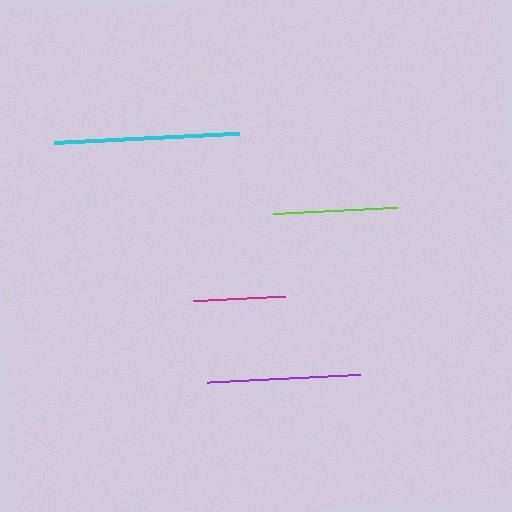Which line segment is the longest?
The cyan line is the longest at approximately 185 pixels.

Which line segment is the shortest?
The magenta line is the shortest at approximately 92 pixels.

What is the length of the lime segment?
The lime segment is approximately 124 pixels long.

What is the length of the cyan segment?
The cyan segment is approximately 185 pixels long.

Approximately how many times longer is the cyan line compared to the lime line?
The cyan line is approximately 1.5 times the length of the lime line.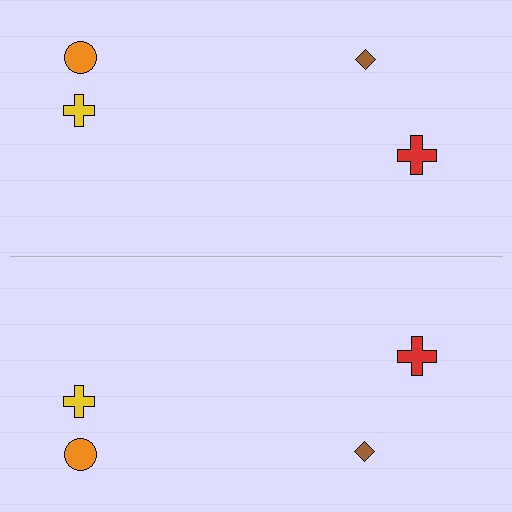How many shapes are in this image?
There are 8 shapes in this image.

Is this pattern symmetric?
Yes, this pattern has bilateral (reflection) symmetry.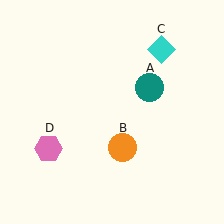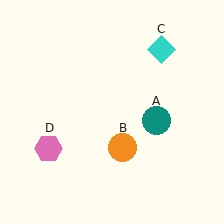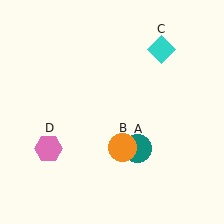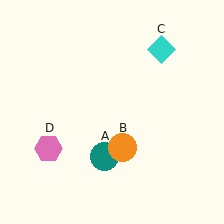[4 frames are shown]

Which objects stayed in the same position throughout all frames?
Orange circle (object B) and cyan diamond (object C) and pink hexagon (object D) remained stationary.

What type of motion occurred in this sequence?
The teal circle (object A) rotated clockwise around the center of the scene.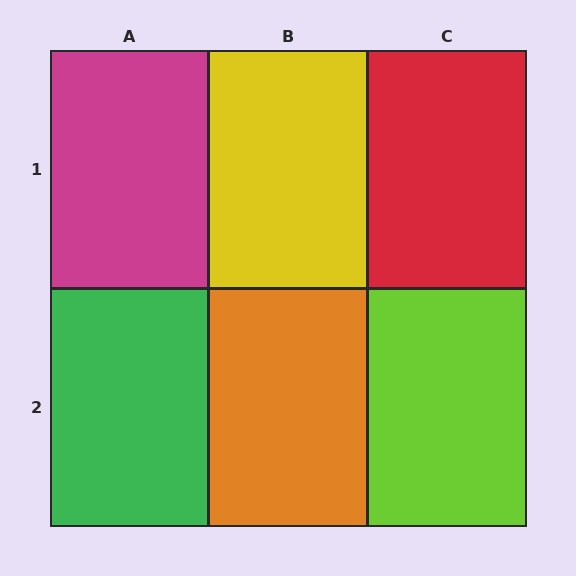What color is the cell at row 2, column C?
Lime.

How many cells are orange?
1 cell is orange.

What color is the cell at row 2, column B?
Orange.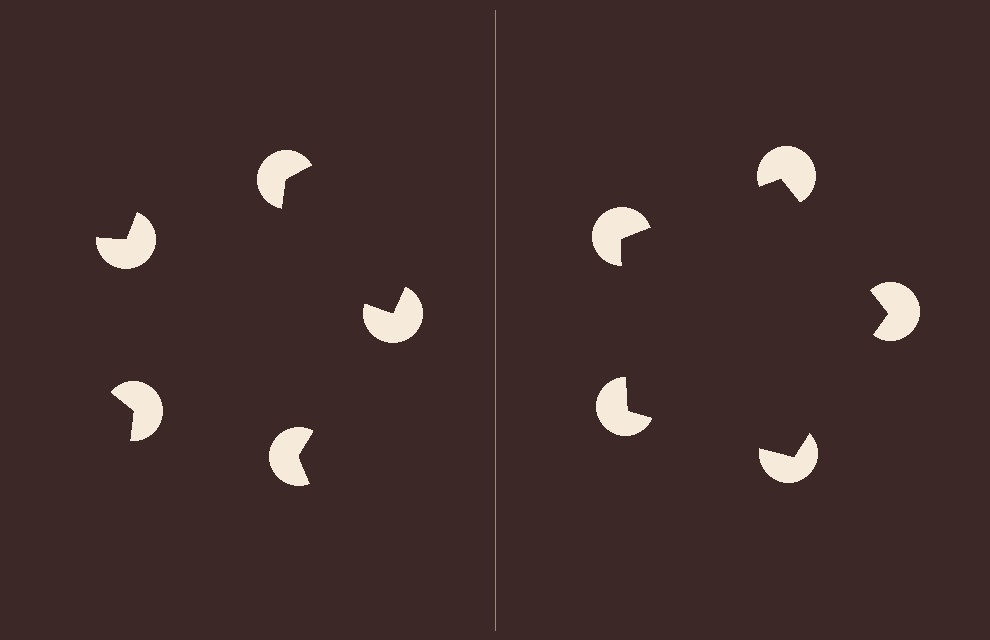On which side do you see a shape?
An illusory pentagon appears on the right side. On the left side the wedge cuts are rotated, so no coherent shape forms.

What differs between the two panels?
The pac-man discs are positioned identically on both sides; only the wedge orientations differ. On the right they align to a pentagon; on the left they are misaligned.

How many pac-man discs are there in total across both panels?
10 — 5 on each side.